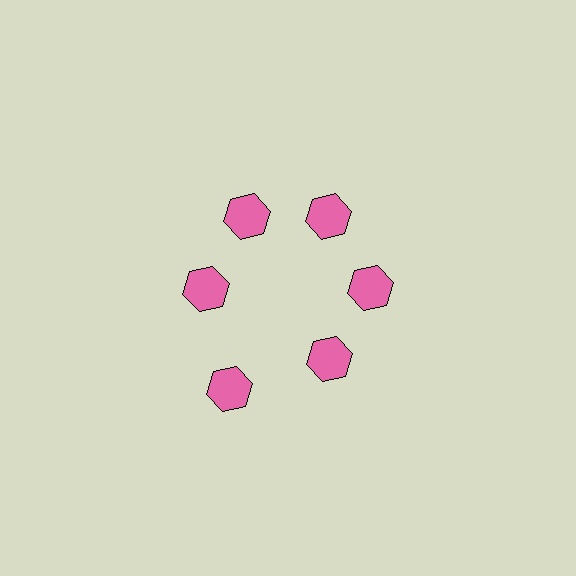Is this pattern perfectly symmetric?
No. The 6 pink hexagons are arranged in a ring, but one element near the 7 o'clock position is pushed outward from the center, breaking the 6-fold rotational symmetry.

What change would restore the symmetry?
The symmetry would be restored by moving it inward, back onto the ring so that all 6 hexagons sit at equal angles and equal distance from the center.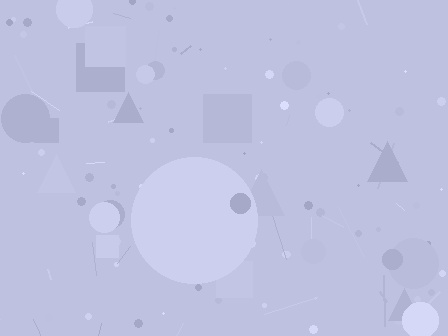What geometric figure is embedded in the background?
A circle is embedded in the background.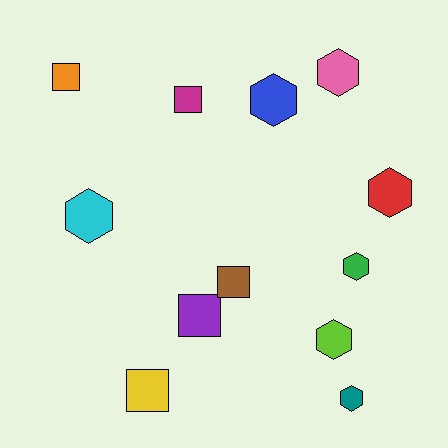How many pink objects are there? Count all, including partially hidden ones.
There is 1 pink object.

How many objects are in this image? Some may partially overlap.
There are 12 objects.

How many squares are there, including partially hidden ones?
There are 5 squares.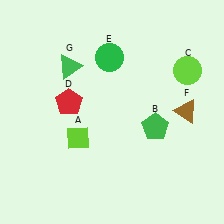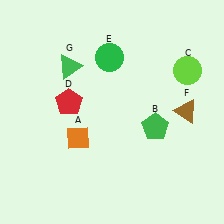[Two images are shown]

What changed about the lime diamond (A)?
In Image 1, A is lime. In Image 2, it changed to orange.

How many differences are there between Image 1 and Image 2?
There is 1 difference between the two images.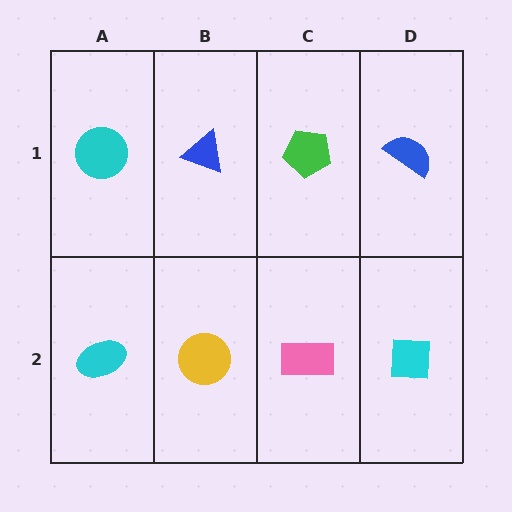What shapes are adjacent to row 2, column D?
A blue semicircle (row 1, column D), a pink rectangle (row 2, column C).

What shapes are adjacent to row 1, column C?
A pink rectangle (row 2, column C), a blue triangle (row 1, column B), a blue semicircle (row 1, column D).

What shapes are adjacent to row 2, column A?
A cyan circle (row 1, column A), a yellow circle (row 2, column B).